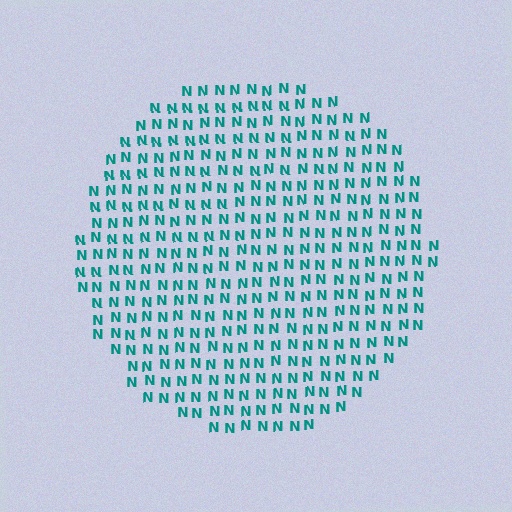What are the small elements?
The small elements are letter N's.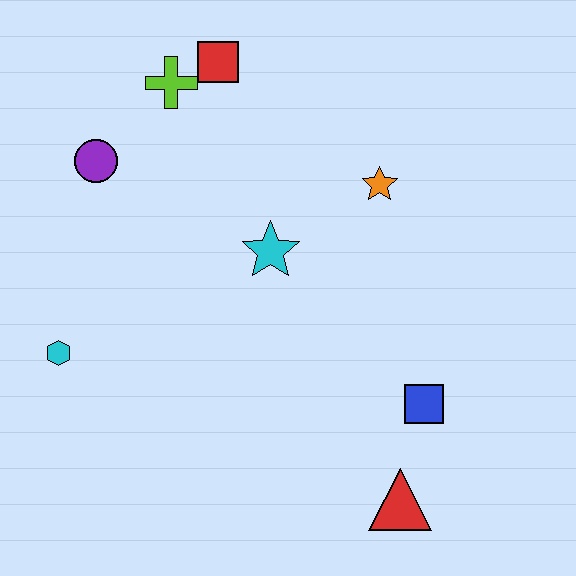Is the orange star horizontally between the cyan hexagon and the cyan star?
No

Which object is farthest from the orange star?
The cyan hexagon is farthest from the orange star.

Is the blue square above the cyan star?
No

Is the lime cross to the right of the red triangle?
No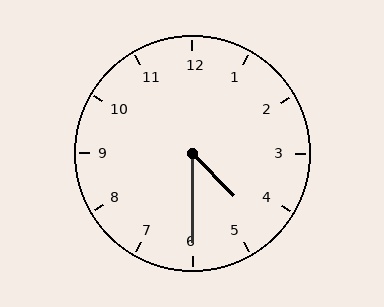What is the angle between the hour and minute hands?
Approximately 45 degrees.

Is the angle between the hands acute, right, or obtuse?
It is acute.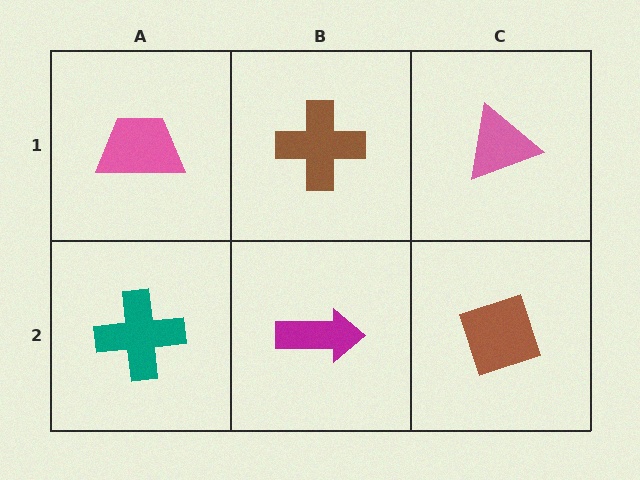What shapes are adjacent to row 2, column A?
A pink trapezoid (row 1, column A), a magenta arrow (row 2, column B).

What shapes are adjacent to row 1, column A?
A teal cross (row 2, column A), a brown cross (row 1, column B).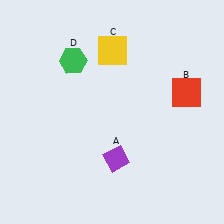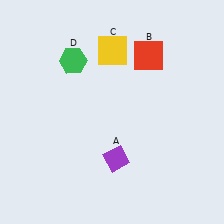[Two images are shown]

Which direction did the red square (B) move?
The red square (B) moved left.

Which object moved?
The red square (B) moved left.